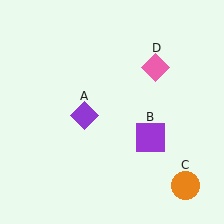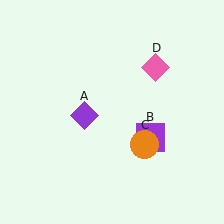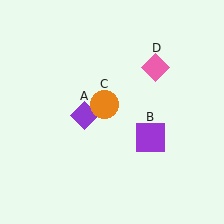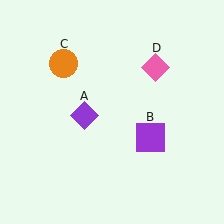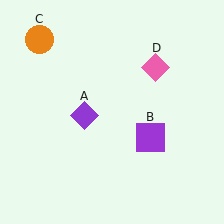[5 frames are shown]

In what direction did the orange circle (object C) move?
The orange circle (object C) moved up and to the left.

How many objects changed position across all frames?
1 object changed position: orange circle (object C).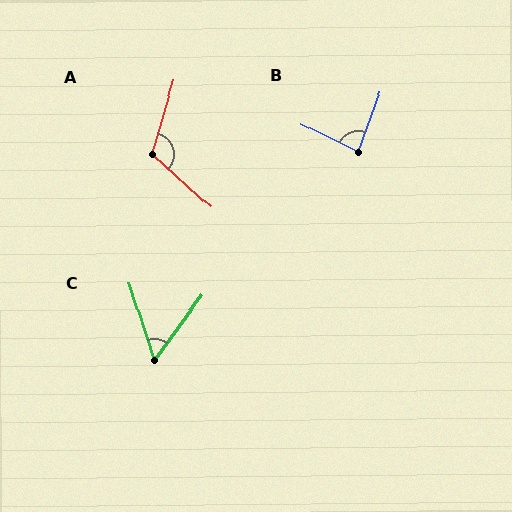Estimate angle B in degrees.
Approximately 84 degrees.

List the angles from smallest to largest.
C (54°), B (84°), A (116°).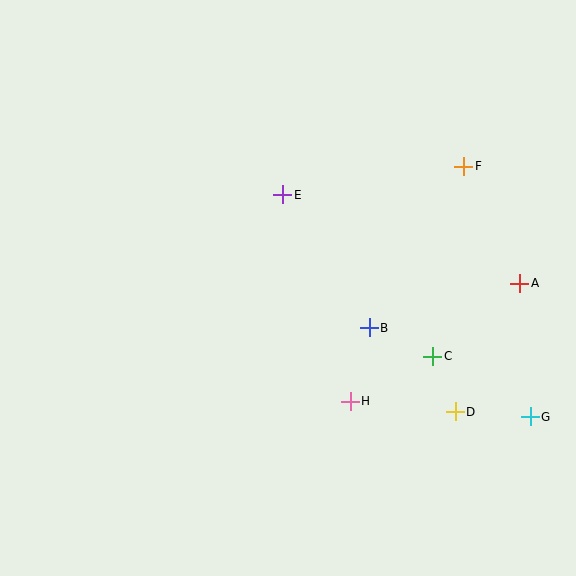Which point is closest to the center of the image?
Point B at (369, 328) is closest to the center.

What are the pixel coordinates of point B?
Point B is at (369, 328).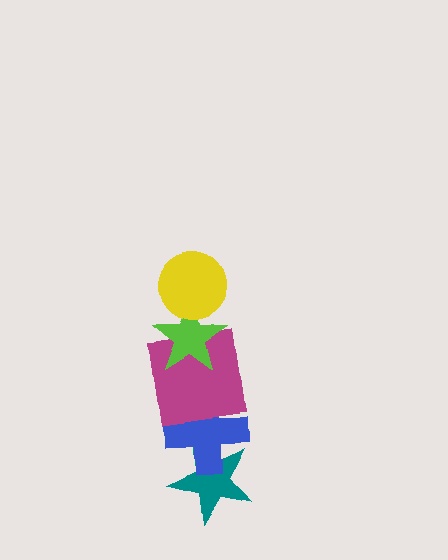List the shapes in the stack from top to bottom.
From top to bottom: the yellow circle, the lime star, the magenta square, the blue cross, the teal star.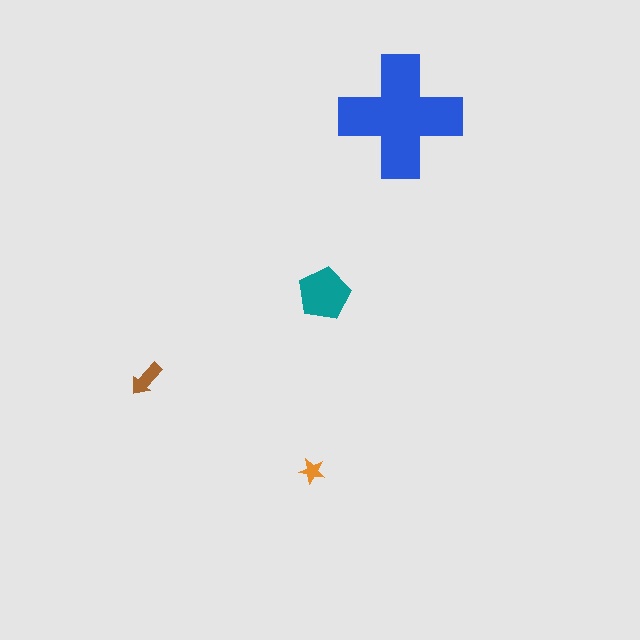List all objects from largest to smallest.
The blue cross, the teal pentagon, the brown arrow, the orange star.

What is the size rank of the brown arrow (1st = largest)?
3rd.